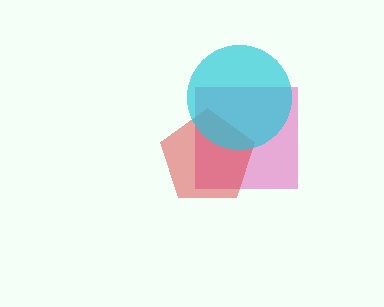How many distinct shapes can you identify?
There are 3 distinct shapes: a magenta square, a red pentagon, a cyan circle.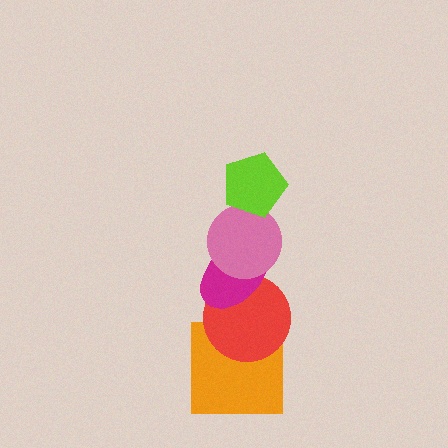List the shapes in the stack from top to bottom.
From top to bottom: the lime pentagon, the pink circle, the magenta ellipse, the red circle, the orange square.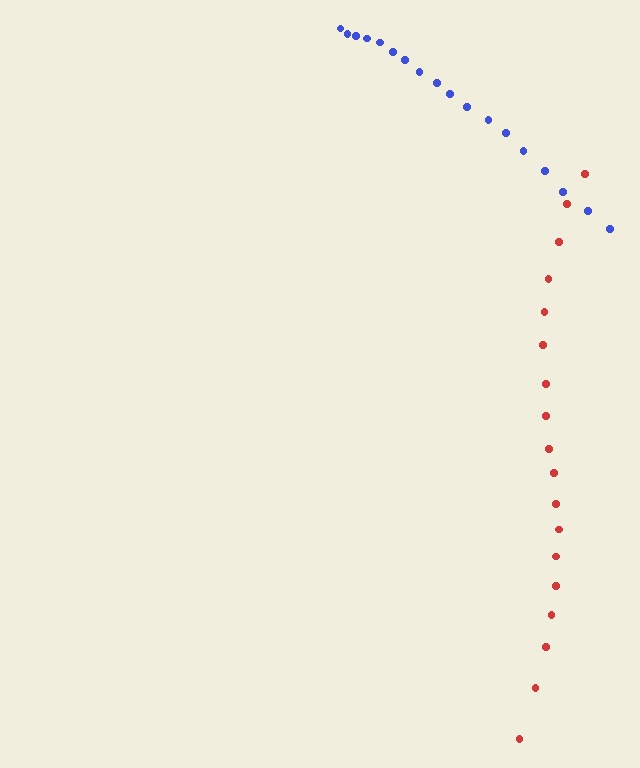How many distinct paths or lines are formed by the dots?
There are 2 distinct paths.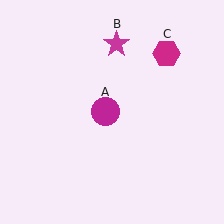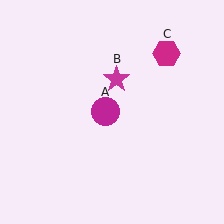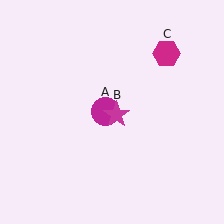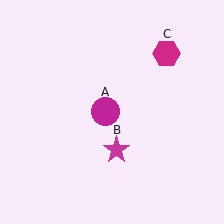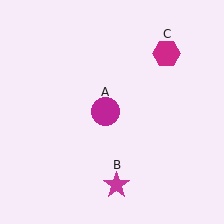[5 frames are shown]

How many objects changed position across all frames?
1 object changed position: magenta star (object B).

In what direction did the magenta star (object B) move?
The magenta star (object B) moved down.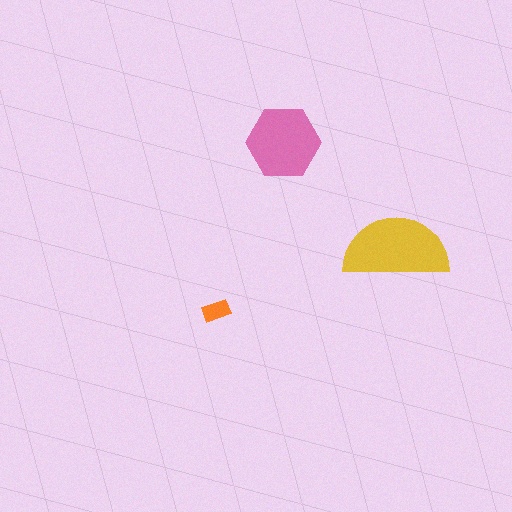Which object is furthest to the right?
The yellow semicircle is rightmost.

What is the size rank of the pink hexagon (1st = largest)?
2nd.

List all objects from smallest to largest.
The orange rectangle, the pink hexagon, the yellow semicircle.